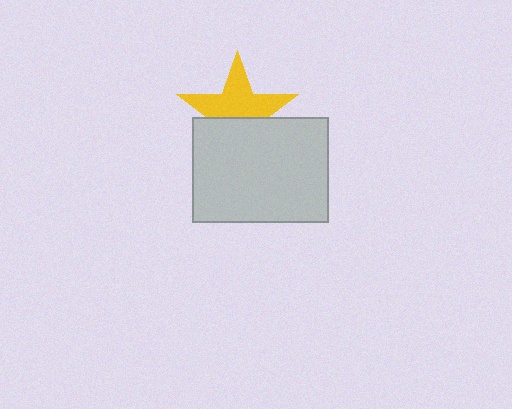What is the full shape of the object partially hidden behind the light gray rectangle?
The partially hidden object is a yellow star.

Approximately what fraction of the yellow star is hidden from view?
Roughly 41% of the yellow star is hidden behind the light gray rectangle.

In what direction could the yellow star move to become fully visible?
The yellow star could move up. That would shift it out from behind the light gray rectangle entirely.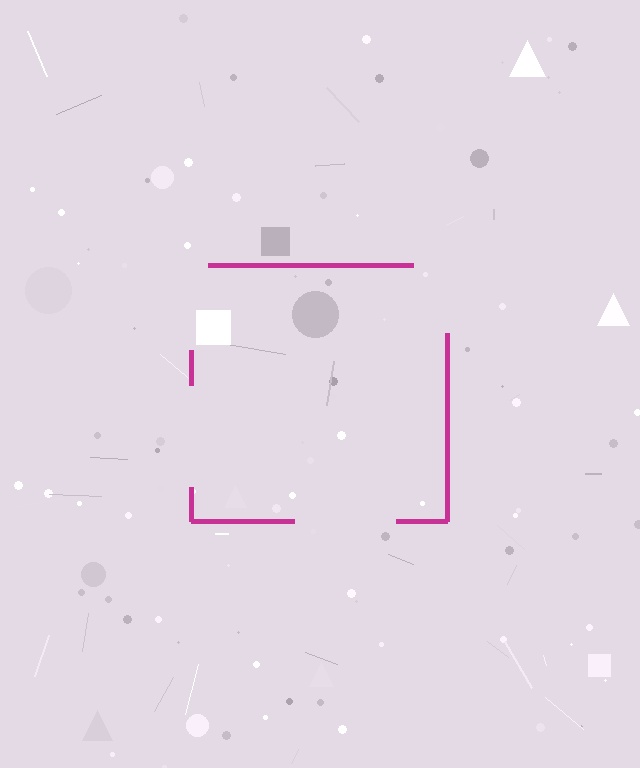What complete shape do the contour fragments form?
The contour fragments form a square.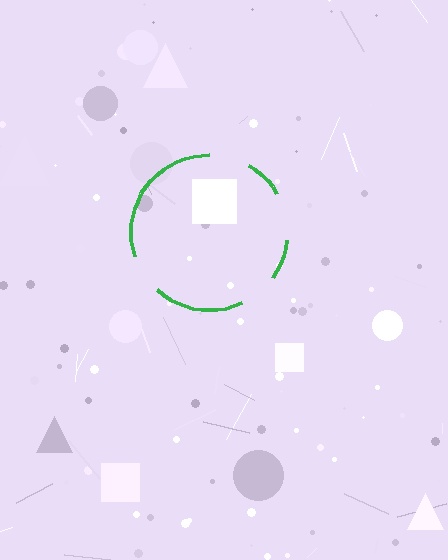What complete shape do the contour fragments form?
The contour fragments form a circle.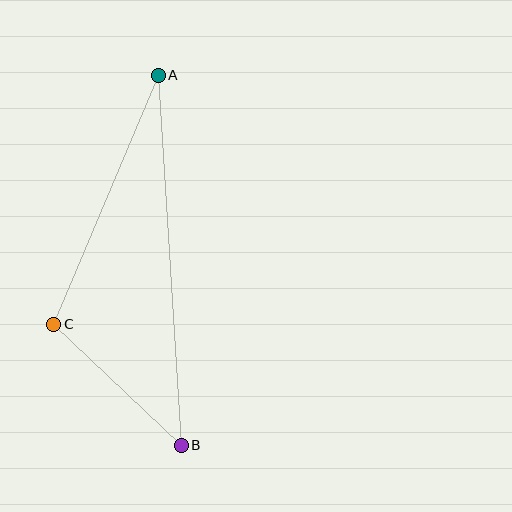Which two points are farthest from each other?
Points A and B are farthest from each other.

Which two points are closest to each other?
Points B and C are closest to each other.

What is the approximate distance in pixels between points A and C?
The distance between A and C is approximately 270 pixels.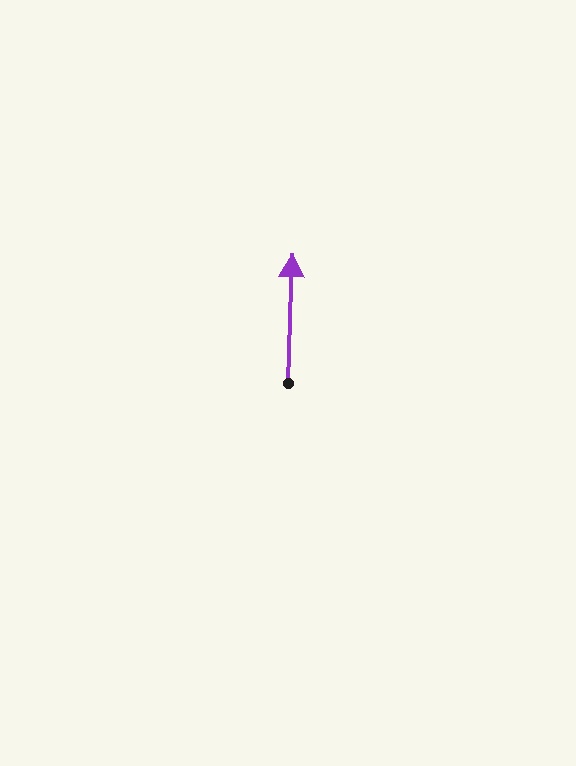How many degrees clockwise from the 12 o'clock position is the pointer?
Approximately 2 degrees.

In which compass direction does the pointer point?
North.